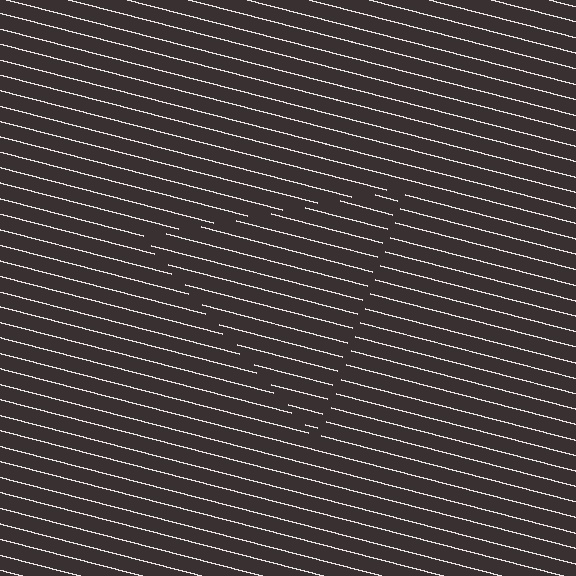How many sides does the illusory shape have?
3 sides — the line-ends trace a triangle.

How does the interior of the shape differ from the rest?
The interior of the shape contains the same grating, shifted by half a period — the contour is defined by the phase discontinuity where line-ends from the inner and outer gratings abut.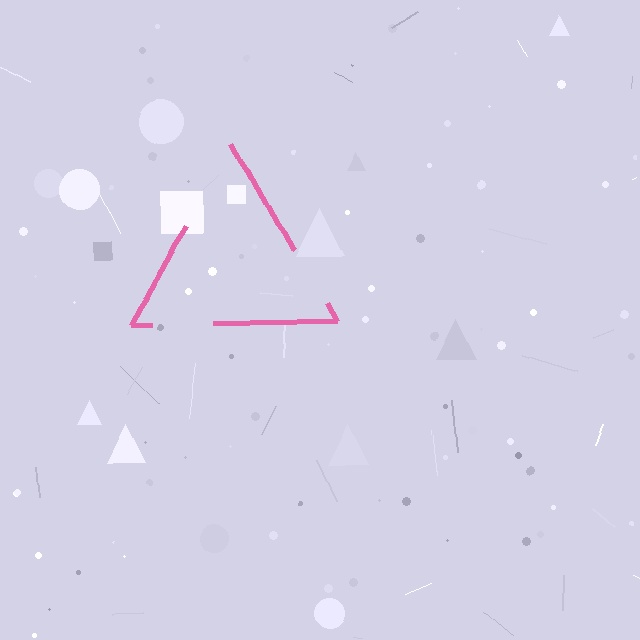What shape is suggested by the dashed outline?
The dashed outline suggests a triangle.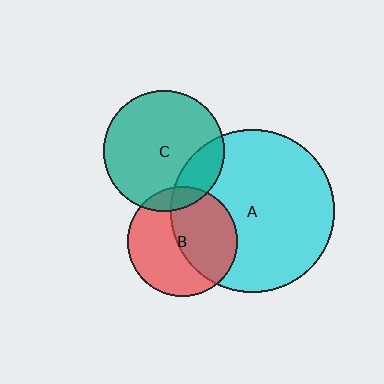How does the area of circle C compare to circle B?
Approximately 1.2 times.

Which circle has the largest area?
Circle A (cyan).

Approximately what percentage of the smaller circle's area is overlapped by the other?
Approximately 20%.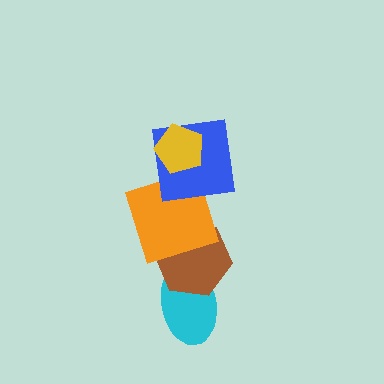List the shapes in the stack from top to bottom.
From top to bottom: the yellow pentagon, the blue square, the orange square, the brown hexagon, the cyan ellipse.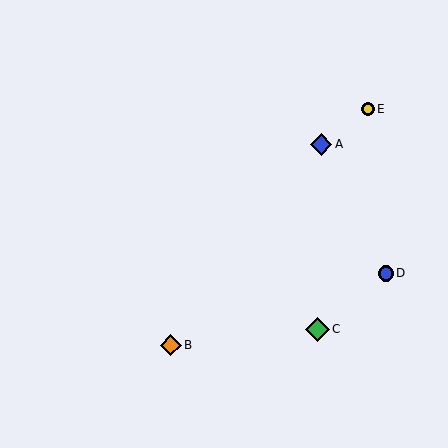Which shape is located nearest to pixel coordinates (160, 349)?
The orange diamond (labeled B) at (171, 345) is nearest to that location.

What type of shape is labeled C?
Shape C is a green diamond.